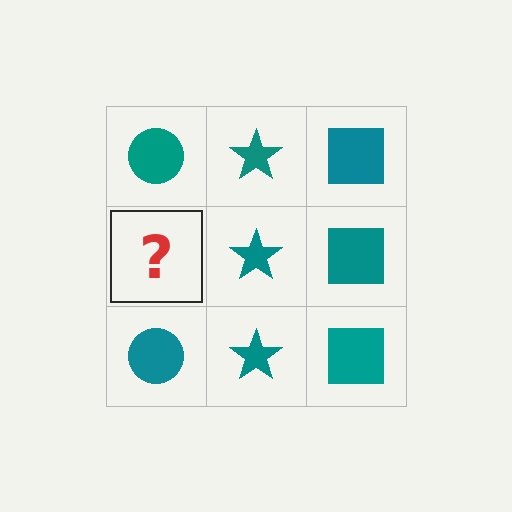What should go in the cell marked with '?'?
The missing cell should contain a teal circle.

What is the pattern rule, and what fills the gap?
The rule is that each column has a consistent shape. The gap should be filled with a teal circle.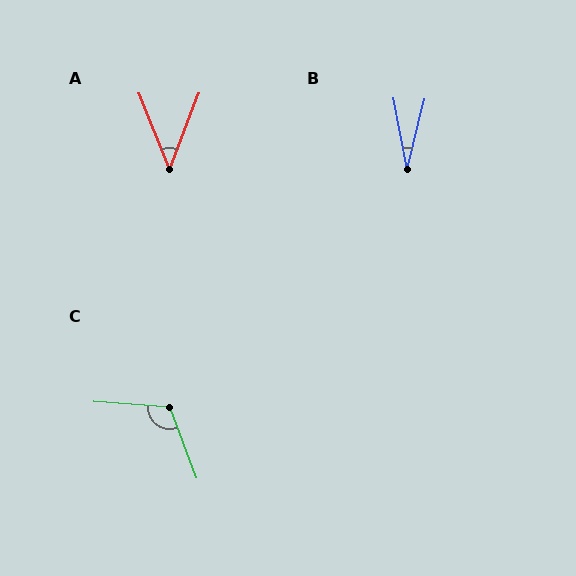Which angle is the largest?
C, at approximately 115 degrees.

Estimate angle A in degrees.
Approximately 43 degrees.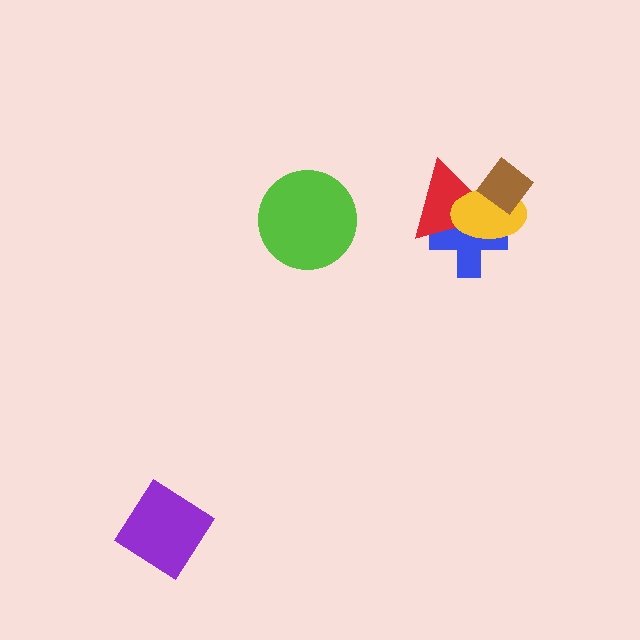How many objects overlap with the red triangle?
3 objects overlap with the red triangle.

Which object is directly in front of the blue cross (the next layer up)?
The red triangle is directly in front of the blue cross.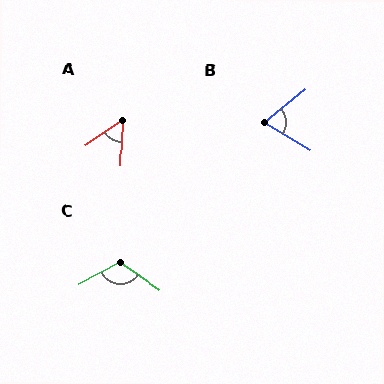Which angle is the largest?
C, at approximately 117 degrees.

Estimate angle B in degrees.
Approximately 70 degrees.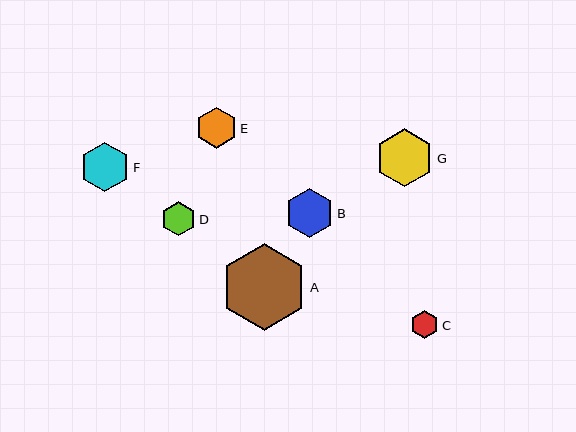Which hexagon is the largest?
Hexagon A is the largest with a size of approximately 86 pixels.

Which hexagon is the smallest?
Hexagon C is the smallest with a size of approximately 28 pixels.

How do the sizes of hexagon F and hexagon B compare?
Hexagon F and hexagon B are approximately the same size.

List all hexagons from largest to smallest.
From largest to smallest: A, G, F, B, E, D, C.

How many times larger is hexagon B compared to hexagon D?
Hexagon B is approximately 1.4 times the size of hexagon D.